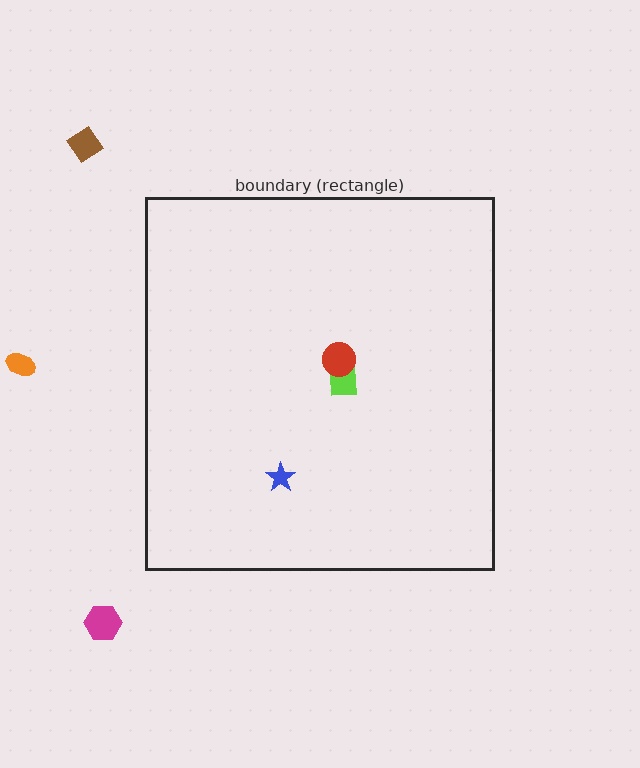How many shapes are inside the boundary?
3 inside, 3 outside.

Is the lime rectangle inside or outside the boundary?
Inside.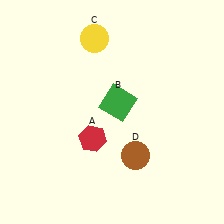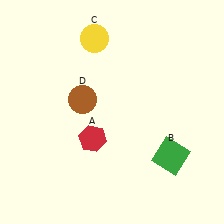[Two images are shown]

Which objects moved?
The objects that moved are: the green square (B), the brown circle (D).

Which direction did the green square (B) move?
The green square (B) moved right.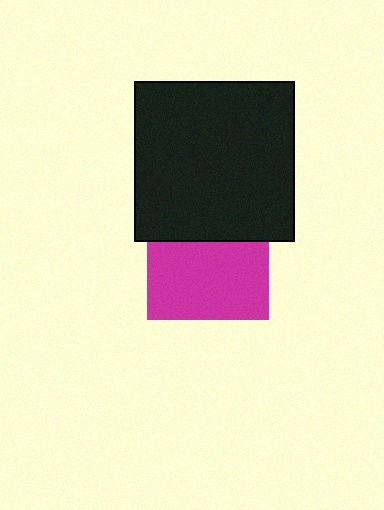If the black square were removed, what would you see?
You would see the complete magenta square.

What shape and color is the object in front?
The object in front is a black square.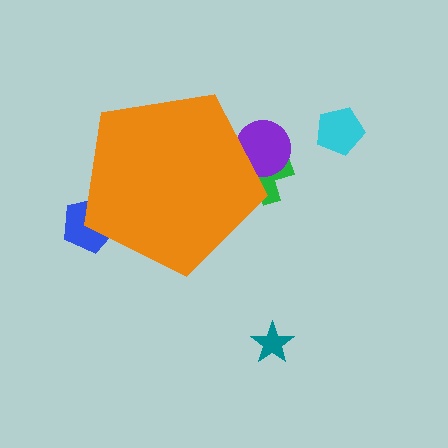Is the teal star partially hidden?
No, the teal star is fully visible.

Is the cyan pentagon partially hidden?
No, the cyan pentagon is fully visible.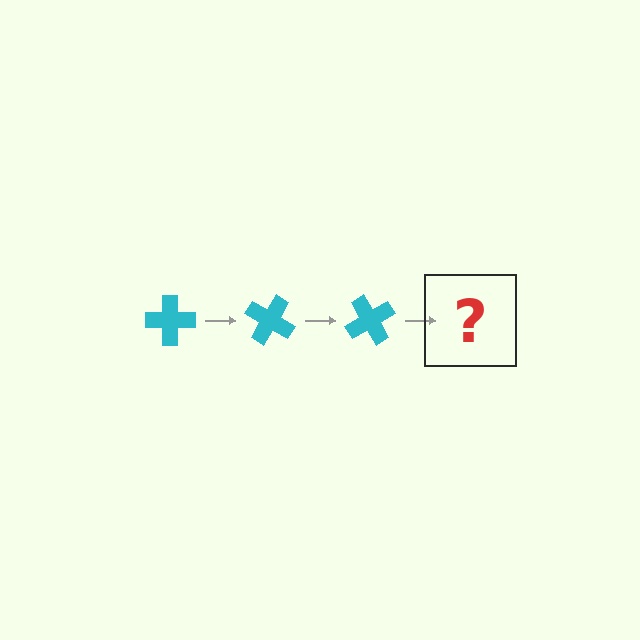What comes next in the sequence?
The next element should be a cyan cross rotated 90 degrees.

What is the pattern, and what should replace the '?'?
The pattern is that the cross rotates 30 degrees each step. The '?' should be a cyan cross rotated 90 degrees.